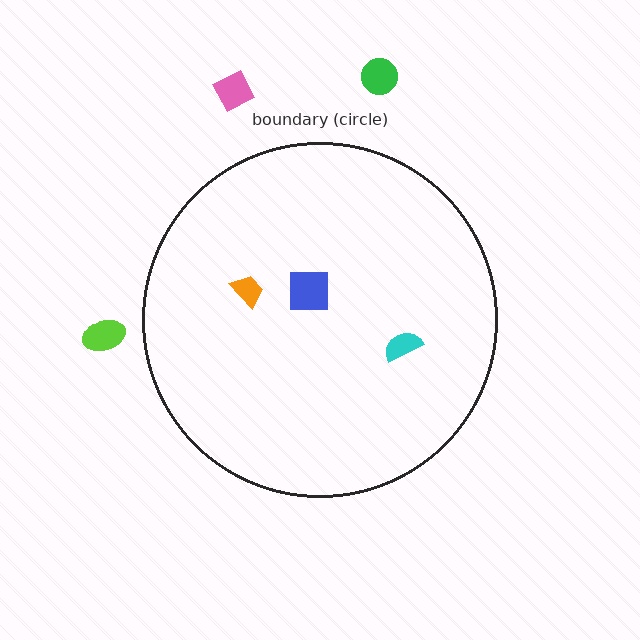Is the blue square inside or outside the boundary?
Inside.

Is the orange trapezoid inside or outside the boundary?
Inside.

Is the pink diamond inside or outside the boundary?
Outside.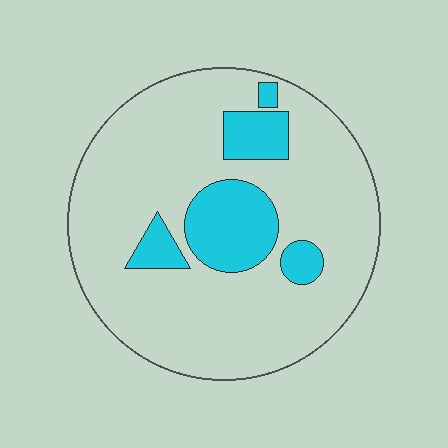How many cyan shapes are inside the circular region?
5.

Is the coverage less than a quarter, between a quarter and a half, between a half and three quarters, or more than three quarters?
Less than a quarter.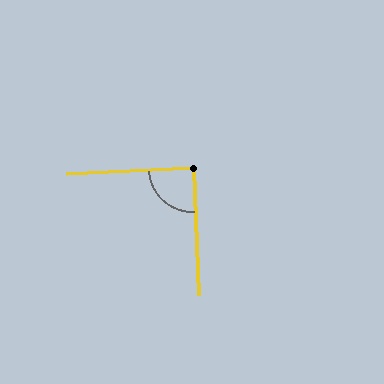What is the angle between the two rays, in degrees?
Approximately 90 degrees.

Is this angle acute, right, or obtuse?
It is approximately a right angle.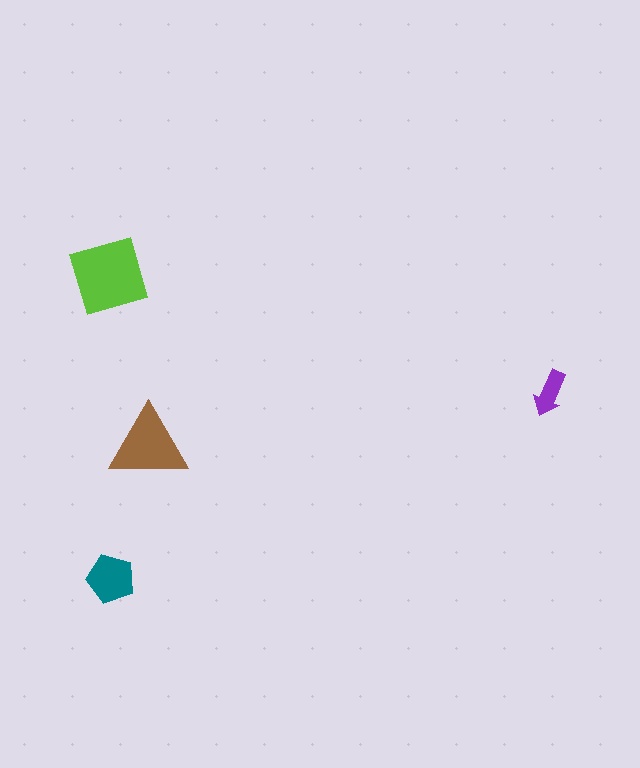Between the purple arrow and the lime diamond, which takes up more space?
The lime diamond.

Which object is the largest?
The lime diamond.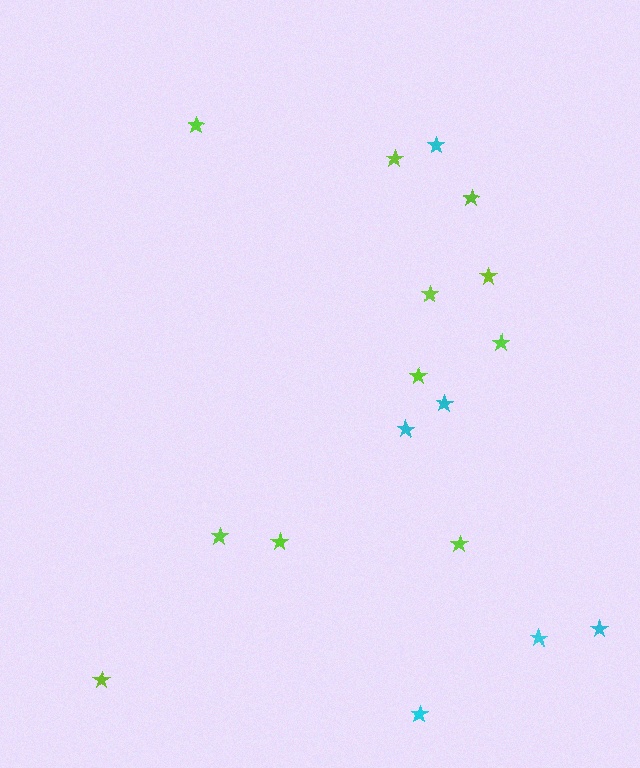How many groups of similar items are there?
There are 2 groups: one group of lime stars (11) and one group of cyan stars (6).